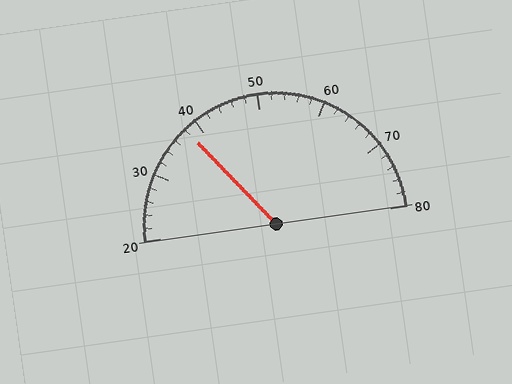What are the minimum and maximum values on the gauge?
The gauge ranges from 20 to 80.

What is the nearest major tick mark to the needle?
The nearest major tick mark is 40.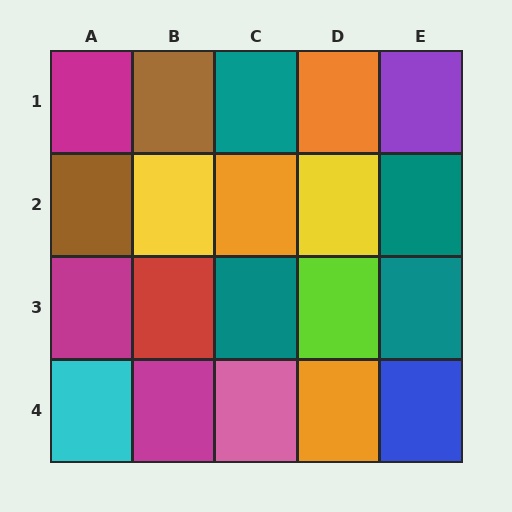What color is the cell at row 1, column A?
Magenta.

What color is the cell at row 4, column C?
Pink.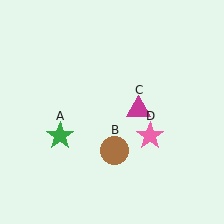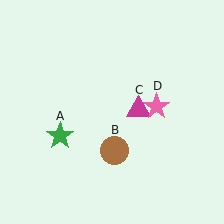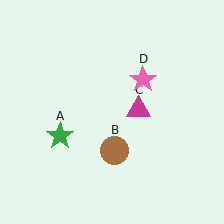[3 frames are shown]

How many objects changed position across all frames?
1 object changed position: pink star (object D).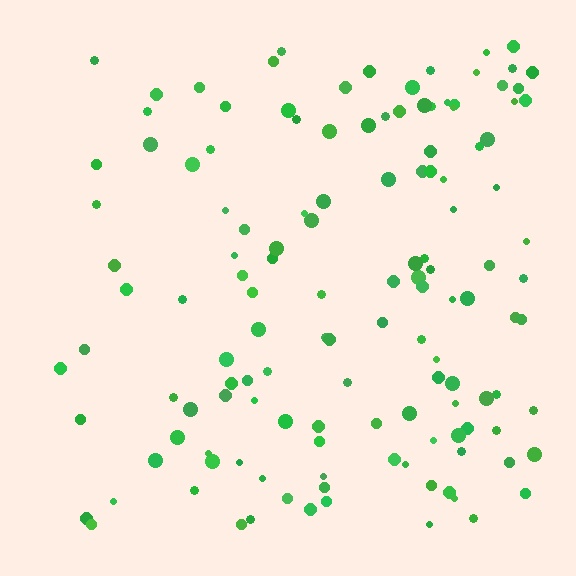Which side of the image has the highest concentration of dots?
The right.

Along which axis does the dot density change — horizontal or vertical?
Horizontal.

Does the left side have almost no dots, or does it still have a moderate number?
Still a moderate number, just noticeably fewer than the right.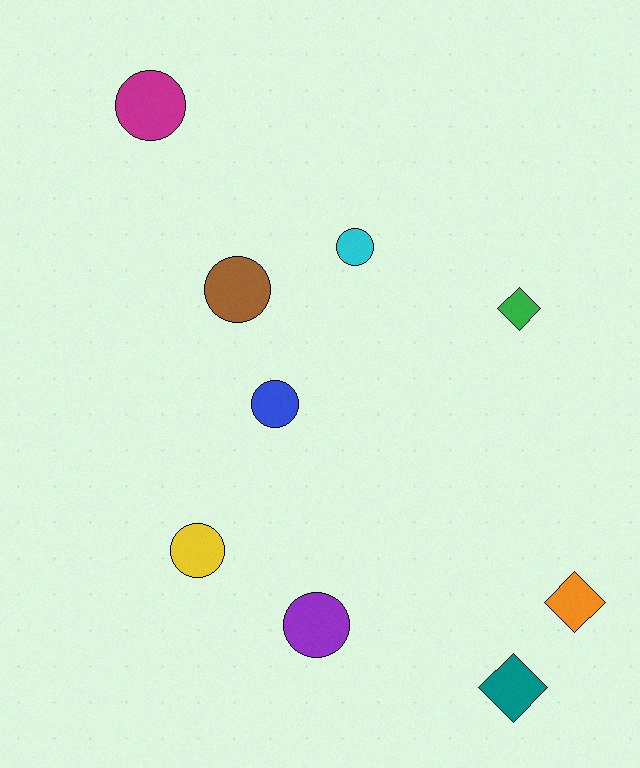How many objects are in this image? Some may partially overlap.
There are 9 objects.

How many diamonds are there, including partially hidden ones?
There are 3 diamonds.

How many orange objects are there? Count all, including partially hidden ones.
There is 1 orange object.